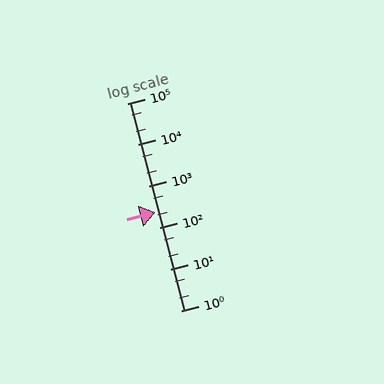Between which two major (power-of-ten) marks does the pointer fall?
The pointer is between 100 and 1000.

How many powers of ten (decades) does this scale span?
The scale spans 5 decades, from 1 to 100000.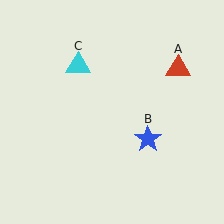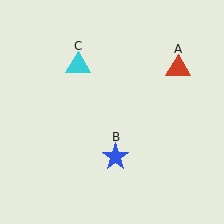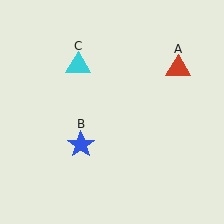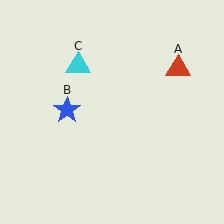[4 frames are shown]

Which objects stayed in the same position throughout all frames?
Red triangle (object A) and cyan triangle (object C) remained stationary.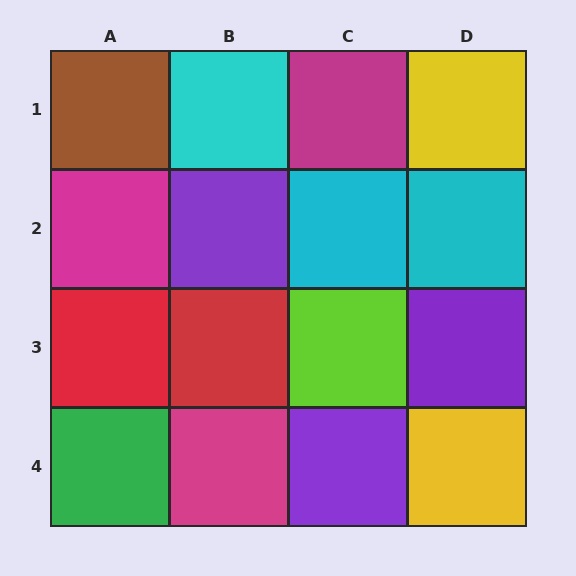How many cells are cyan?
3 cells are cyan.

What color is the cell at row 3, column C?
Lime.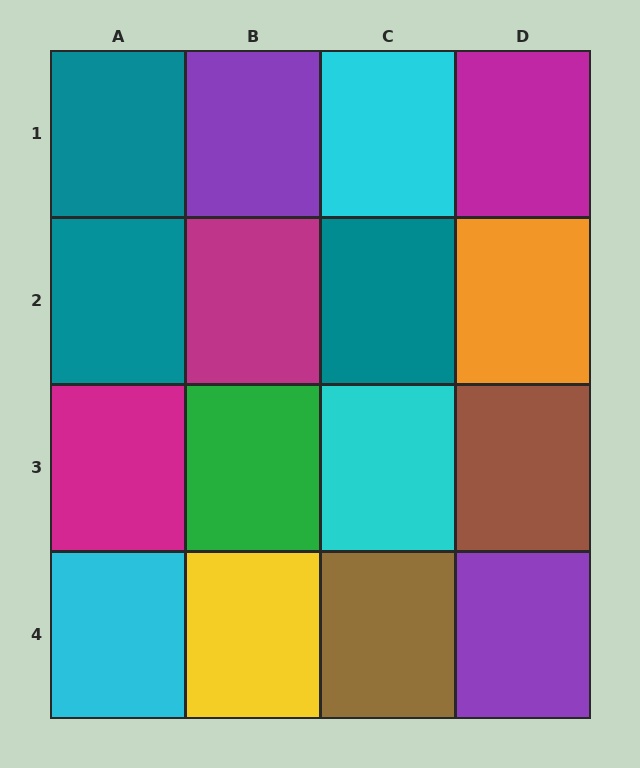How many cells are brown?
2 cells are brown.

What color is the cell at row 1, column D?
Magenta.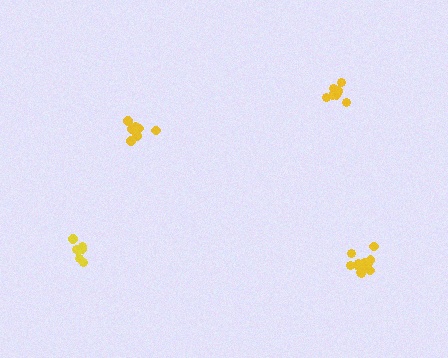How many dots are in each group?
Group 1: 7 dots, Group 2: 9 dots, Group 3: 12 dots, Group 4: 7 dots (35 total).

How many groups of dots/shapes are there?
There are 4 groups.